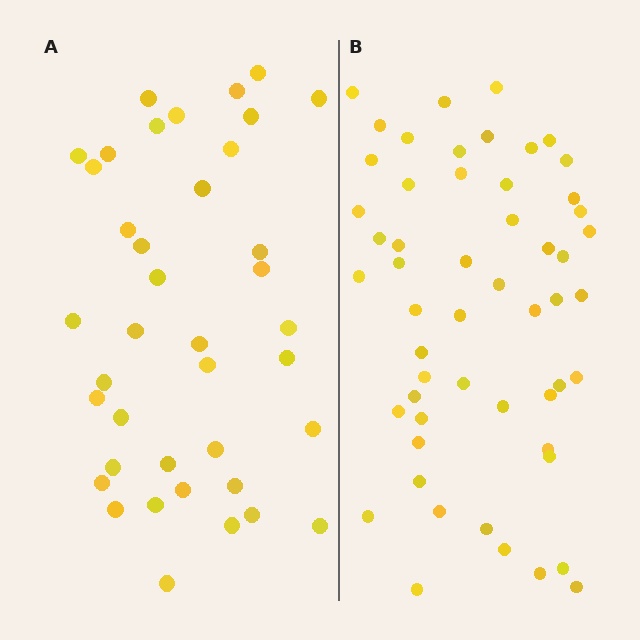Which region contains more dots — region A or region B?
Region B (the right region) has more dots.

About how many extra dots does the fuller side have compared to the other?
Region B has approximately 15 more dots than region A.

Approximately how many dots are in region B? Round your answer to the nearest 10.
About 50 dots. (The exact count is 54, which rounds to 50.)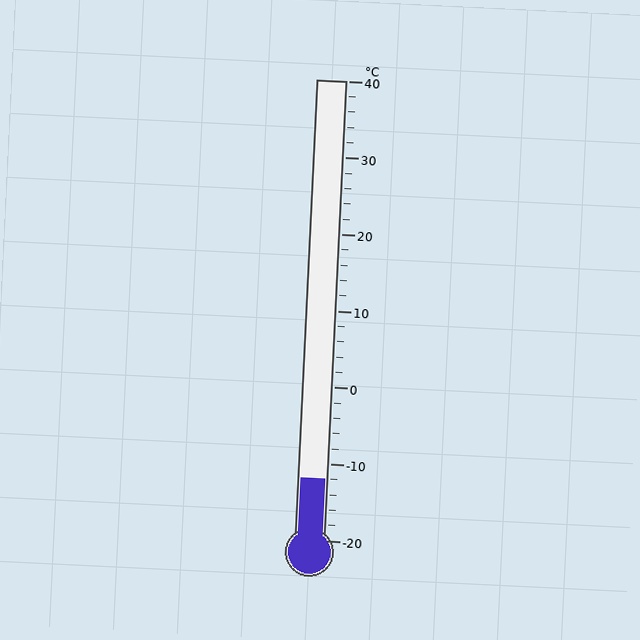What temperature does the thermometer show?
The thermometer shows approximately -12°C.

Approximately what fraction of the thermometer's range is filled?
The thermometer is filled to approximately 15% of its range.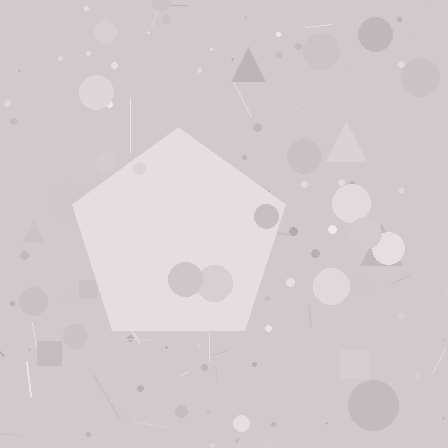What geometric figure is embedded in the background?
A pentagon is embedded in the background.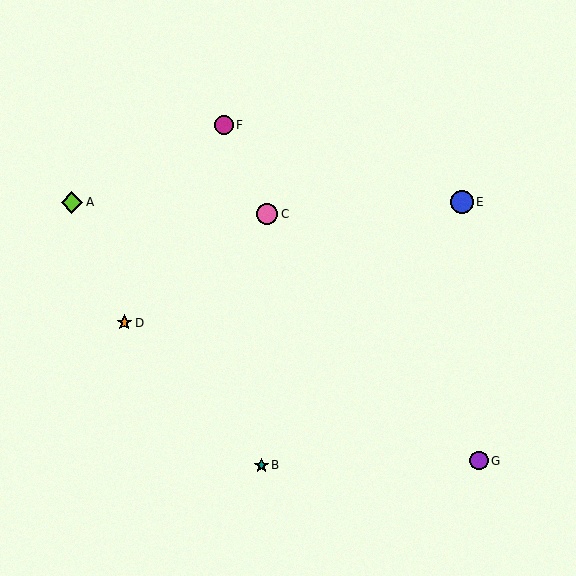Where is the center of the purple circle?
The center of the purple circle is at (479, 461).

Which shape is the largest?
The blue circle (labeled E) is the largest.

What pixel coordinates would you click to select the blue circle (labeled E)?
Click at (462, 202) to select the blue circle E.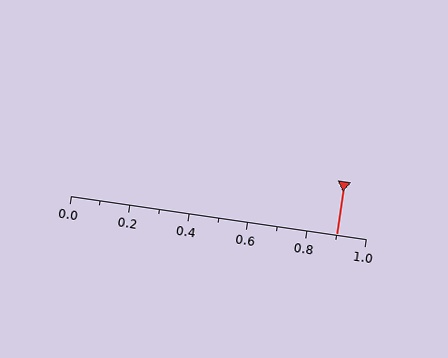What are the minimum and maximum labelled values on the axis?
The axis runs from 0.0 to 1.0.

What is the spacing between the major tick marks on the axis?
The major ticks are spaced 0.2 apart.